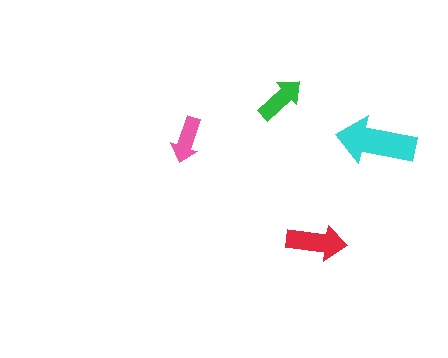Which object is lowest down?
The red arrow is bottommost.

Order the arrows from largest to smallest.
the cyan one, the red one, the green one, the pink one.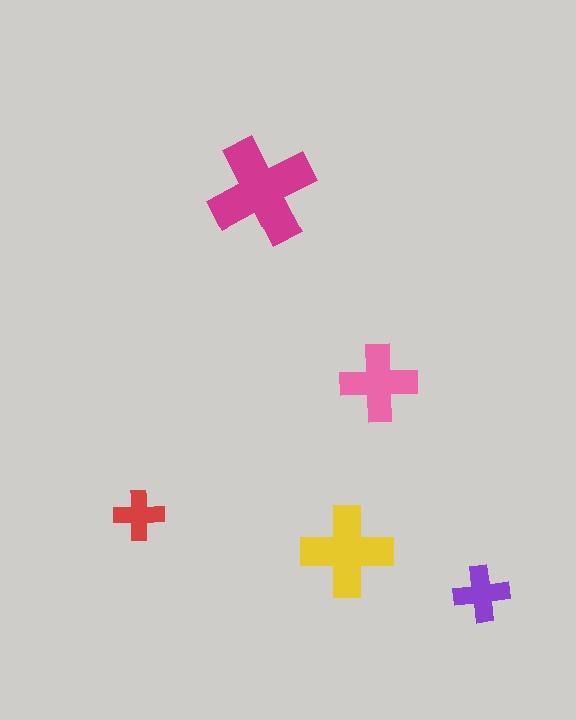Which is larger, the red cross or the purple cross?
The purple one.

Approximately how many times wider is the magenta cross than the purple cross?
About 2 times wider.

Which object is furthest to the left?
The red cross is leftmost.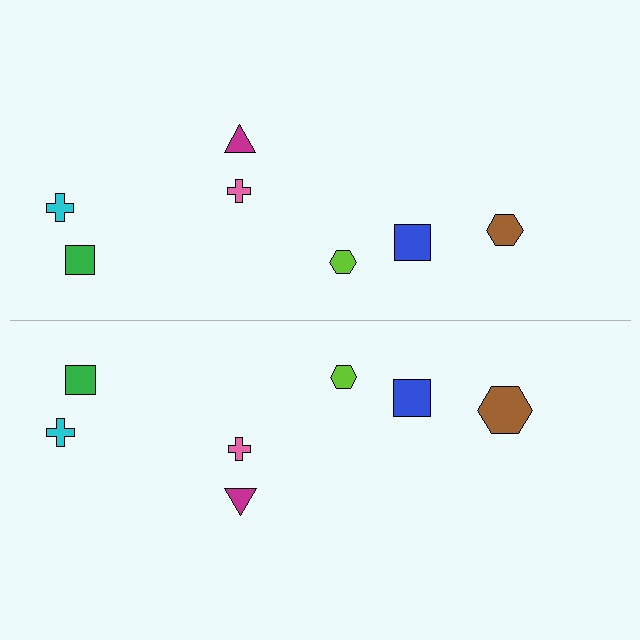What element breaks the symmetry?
The brown hexagon on the bottom side has a different size than its mirror counterpart.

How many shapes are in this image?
There are 14 shapes in this image.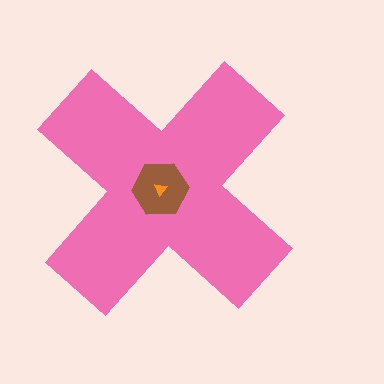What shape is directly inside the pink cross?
The brown hexagon.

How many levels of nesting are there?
3.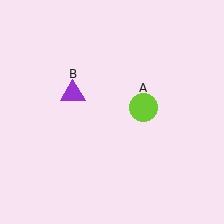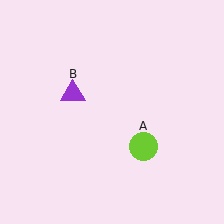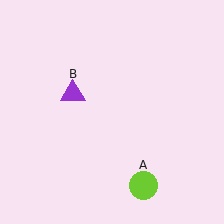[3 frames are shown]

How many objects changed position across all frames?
1 object changed position: lime circle (object A).